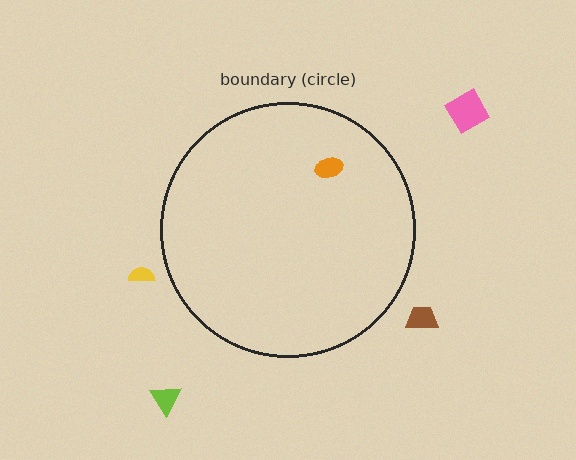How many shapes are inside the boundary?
1 inside, 4 outside.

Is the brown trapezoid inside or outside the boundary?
Outside.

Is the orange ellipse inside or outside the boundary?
Inside.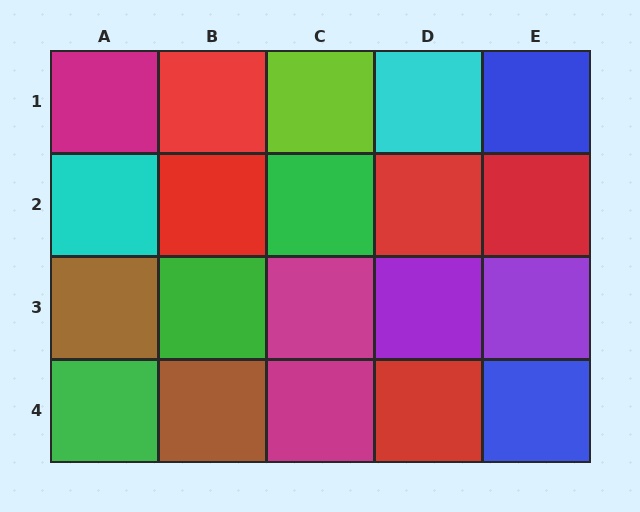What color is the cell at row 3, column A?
Brown.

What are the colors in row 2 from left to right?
Cyan, red, green, red, red.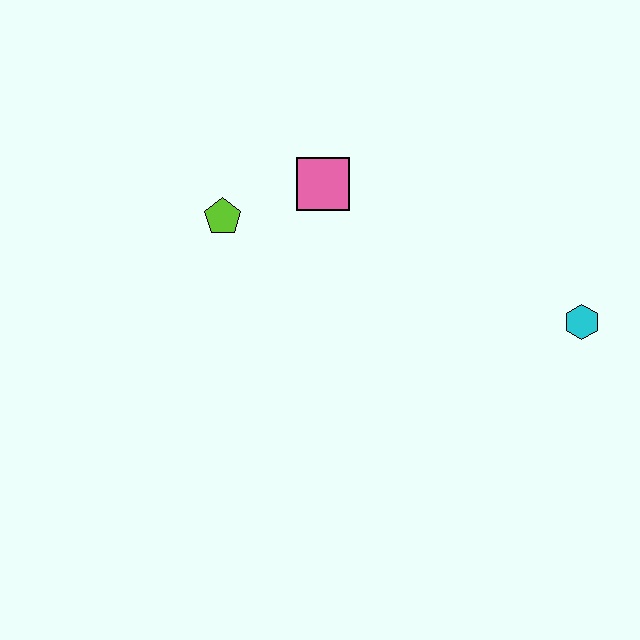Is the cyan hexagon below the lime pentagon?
Yes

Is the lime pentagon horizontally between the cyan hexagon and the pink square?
No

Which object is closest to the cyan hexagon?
The pink square is closest to the cyan hexagon.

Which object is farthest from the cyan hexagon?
The lime pentagon is farthest from the cyan hexagon.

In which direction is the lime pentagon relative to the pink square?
The lime pentagon is to the left of the pink square.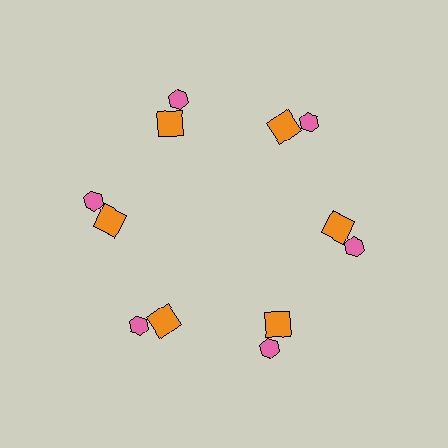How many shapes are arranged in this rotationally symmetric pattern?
There are 12 shapes, arranged in 6 groups of 2.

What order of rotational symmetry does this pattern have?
This pattern has 6-fold rotational symmetry.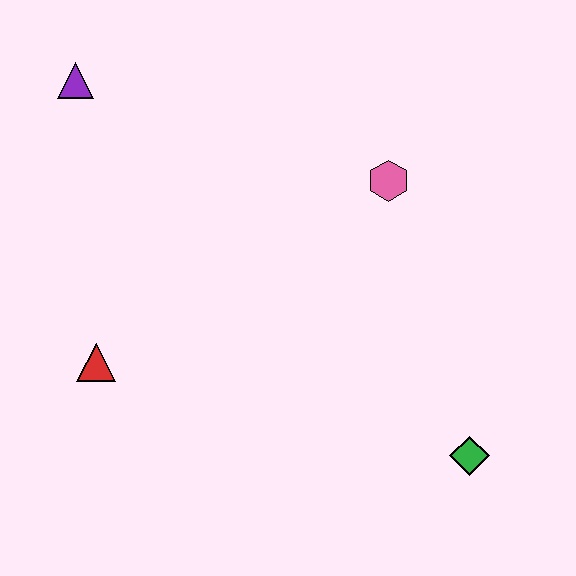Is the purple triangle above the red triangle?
Yes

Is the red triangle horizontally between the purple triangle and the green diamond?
Yes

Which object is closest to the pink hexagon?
The green diamond is closest to the pink hexagon.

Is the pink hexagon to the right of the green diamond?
No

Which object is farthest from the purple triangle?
The green diamond is farthest from the purple triangle.